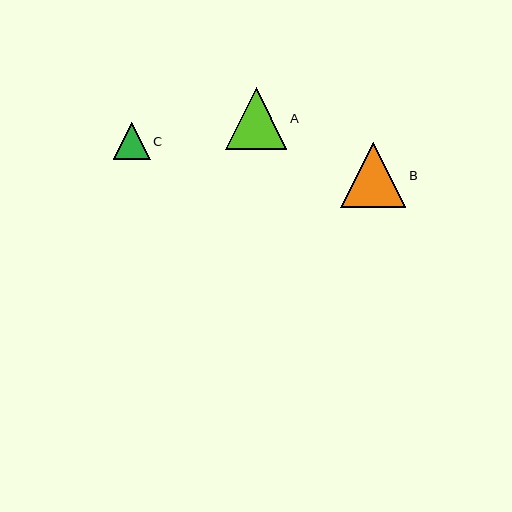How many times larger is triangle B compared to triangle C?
Triangle B is approximately 1.8 times the size of triangle C.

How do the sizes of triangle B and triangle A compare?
Triangle B and triangle A are approximately the same size.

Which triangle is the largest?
Triangle B is the largest with a size of approximately 65 pixels.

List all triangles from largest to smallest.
From largest to smallest: B, A, C.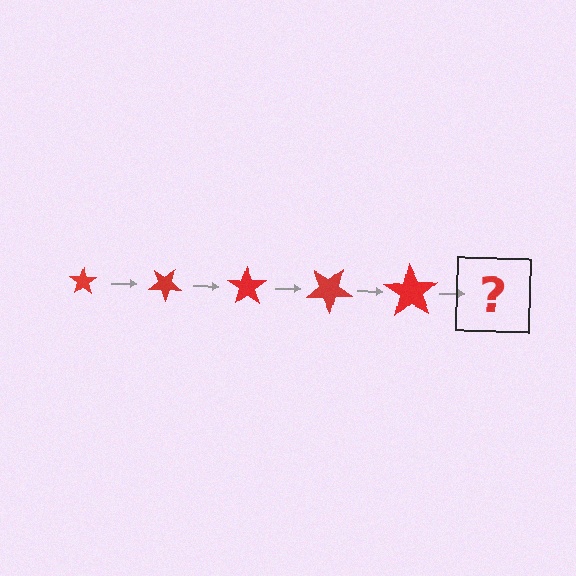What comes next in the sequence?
The next element should be a star, larger than the previous one and rotated 175 degrees from the start.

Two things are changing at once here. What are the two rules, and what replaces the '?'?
The two rules are that the star grows larger each step and it rotates 35 degrees each step. The '?' should be a star, larger than the previous one and rotated 175 degrees from the start.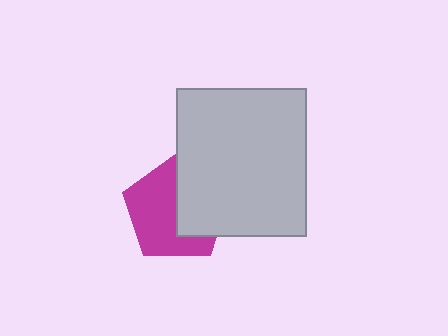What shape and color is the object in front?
The object in front is a light gray rectangle.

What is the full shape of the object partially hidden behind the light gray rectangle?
The partially hidden object is a magenta pentagon.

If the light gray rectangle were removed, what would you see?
You would see the complete magenta pentagon.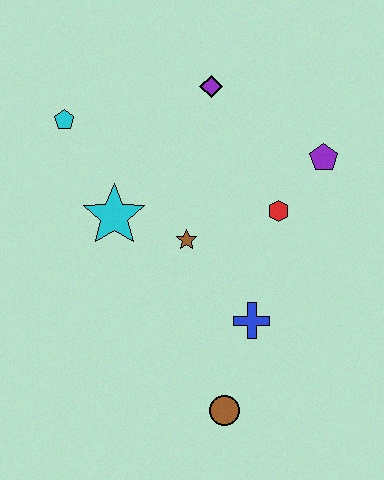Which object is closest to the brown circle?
The blue cross is closest to the brown circle.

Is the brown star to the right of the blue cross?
No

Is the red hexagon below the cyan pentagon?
Yes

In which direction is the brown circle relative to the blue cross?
The brown circle is below the blue cross.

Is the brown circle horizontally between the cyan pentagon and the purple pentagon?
Yes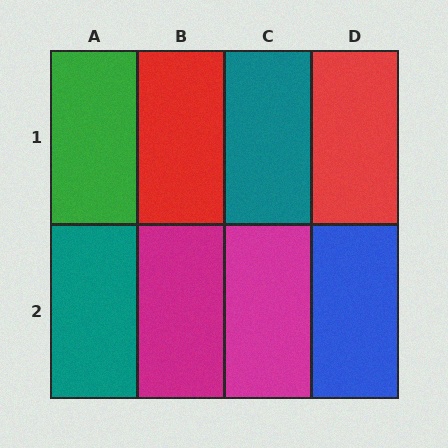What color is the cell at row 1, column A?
Green.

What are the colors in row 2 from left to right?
Teal, magenta, magenta, blue.